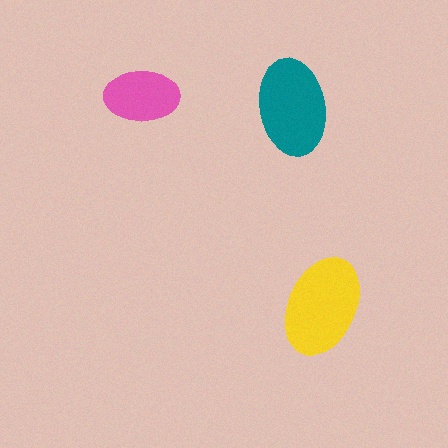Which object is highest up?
The pink ellipse is topmost.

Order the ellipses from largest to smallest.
the yellow one, the teal one, the pink one.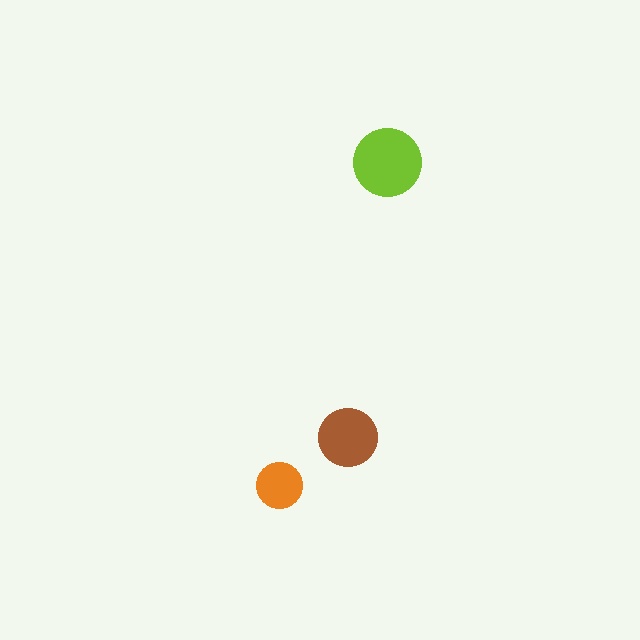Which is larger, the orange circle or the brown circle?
The brown one.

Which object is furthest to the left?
The orange circle is leftmost.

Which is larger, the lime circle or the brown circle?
The lime one.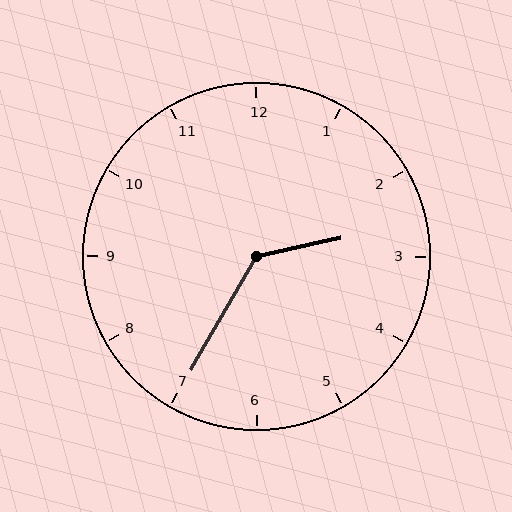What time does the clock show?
2:35.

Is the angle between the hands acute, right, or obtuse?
It is obtuse.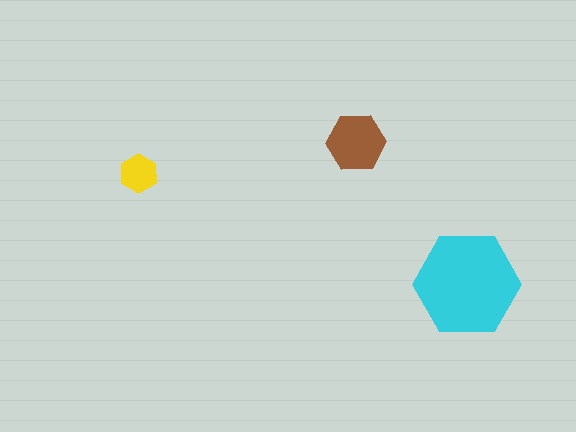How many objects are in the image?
There are 3 objects in the image.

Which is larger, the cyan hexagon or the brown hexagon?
The cyan one.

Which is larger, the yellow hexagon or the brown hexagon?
The brown one.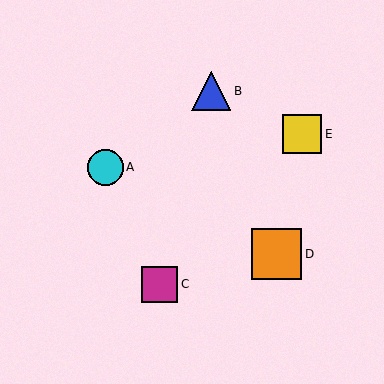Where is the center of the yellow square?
The center of the yellow square is at (302, 134).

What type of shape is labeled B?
Shape B is a blue triangle.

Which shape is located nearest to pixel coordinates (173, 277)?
The magenta square (labeled C) at (160, 284) is nearest to that location.